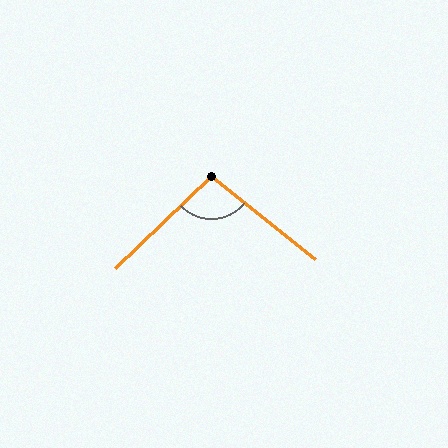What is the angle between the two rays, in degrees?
Approximately 97 degrees.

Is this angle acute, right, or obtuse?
It is obtuse.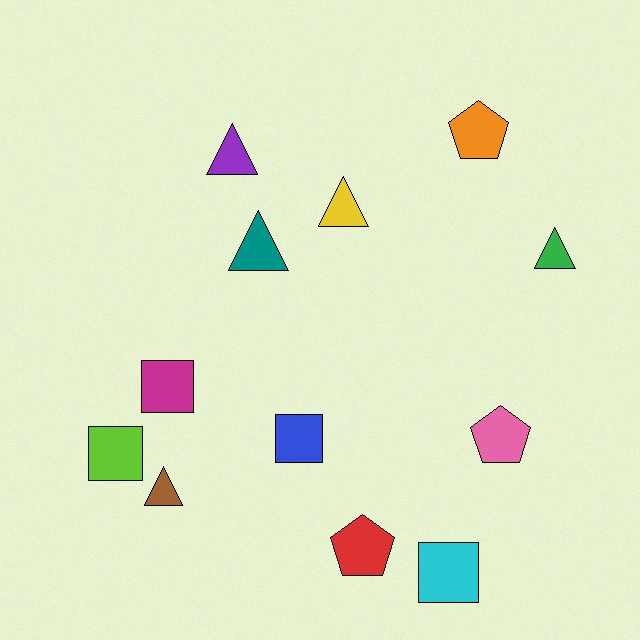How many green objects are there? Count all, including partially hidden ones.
There is 1 green object.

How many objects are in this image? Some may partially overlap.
There are 12 objects.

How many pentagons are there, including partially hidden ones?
There are 3 pentagons.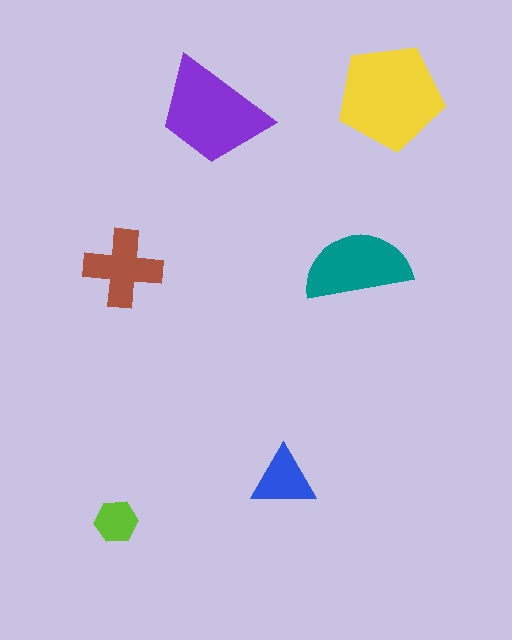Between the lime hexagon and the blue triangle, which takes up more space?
The blue triangle.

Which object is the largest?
The yellow pentagon.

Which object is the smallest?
The lime hexagon.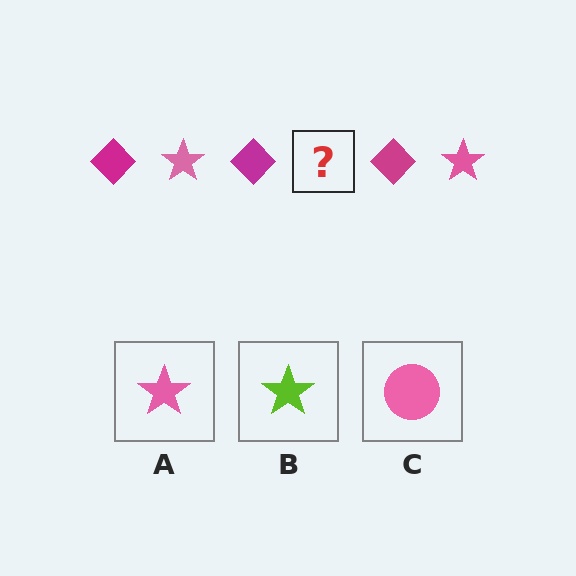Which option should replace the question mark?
Option A.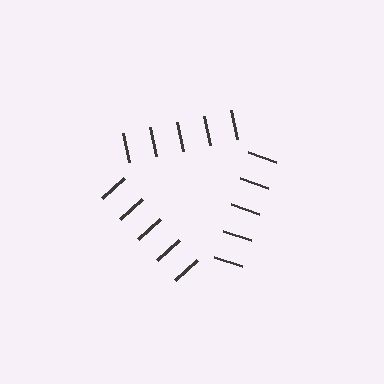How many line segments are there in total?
15 — 5 along each of the 3 edges.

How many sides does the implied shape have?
3 sides — the line-ends trace a triangle.